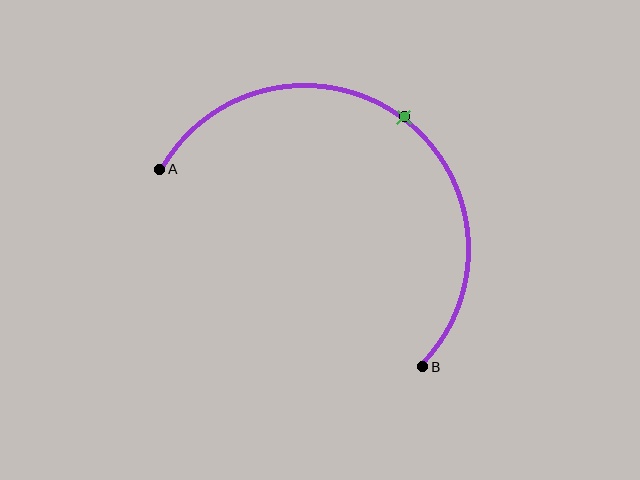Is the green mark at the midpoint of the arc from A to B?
Yes. The green mark lies on the arc at equal arc-length from both A and B — it is the arc midpoint.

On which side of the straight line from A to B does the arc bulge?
The arc bulges above and to the right of the straight line connecting A and B.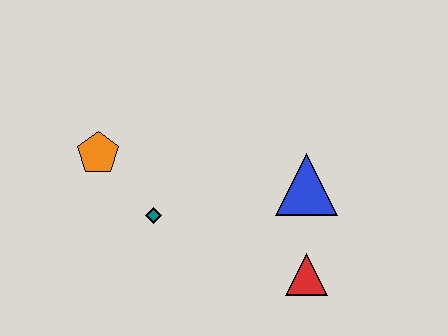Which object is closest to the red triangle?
The blue triangle is closest to the red triangle.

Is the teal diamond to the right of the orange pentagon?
Yes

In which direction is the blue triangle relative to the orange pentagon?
The blue triangle is to the right of the orange pentagon.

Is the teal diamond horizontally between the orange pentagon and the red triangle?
Yes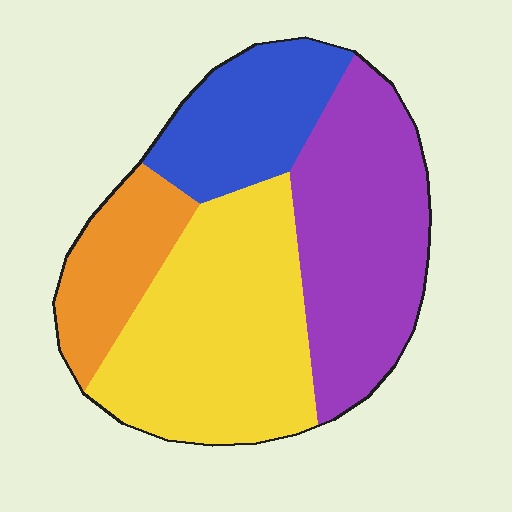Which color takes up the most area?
Yellow, at roughly 35%.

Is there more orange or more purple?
Purple.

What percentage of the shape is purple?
Purple covers roughly 30% of the shape.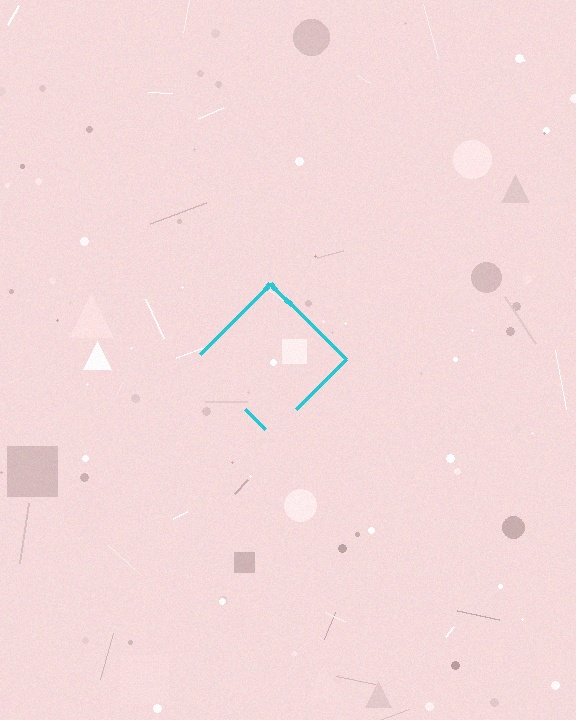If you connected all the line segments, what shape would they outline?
They would outline a diamond.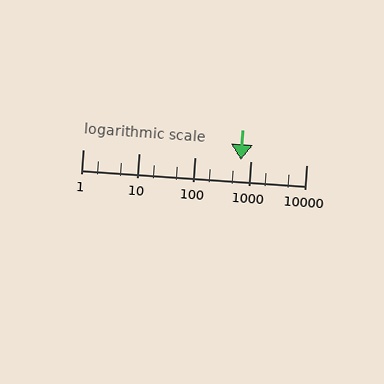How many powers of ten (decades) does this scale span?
The scale spans 4 decades, from 1 to 10000.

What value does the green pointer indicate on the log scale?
The pointer indicates approximately 680.